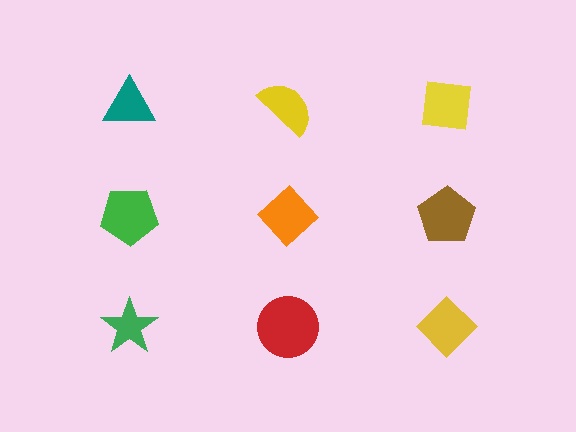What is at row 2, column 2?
An orange diamond.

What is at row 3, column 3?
A yellow diamond.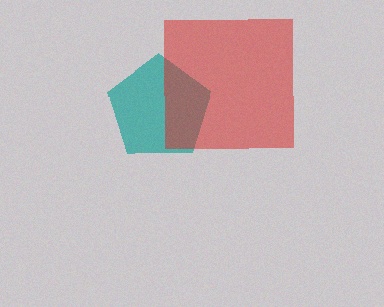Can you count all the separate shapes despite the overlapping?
Yes, there are 2 separate shapes.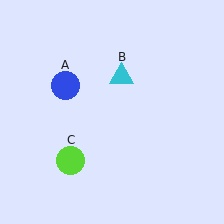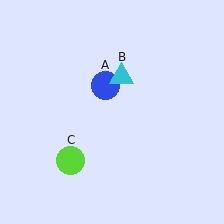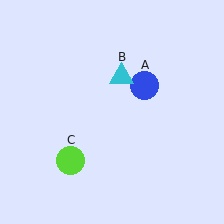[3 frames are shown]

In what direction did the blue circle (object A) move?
The blue circle (object A) moved right.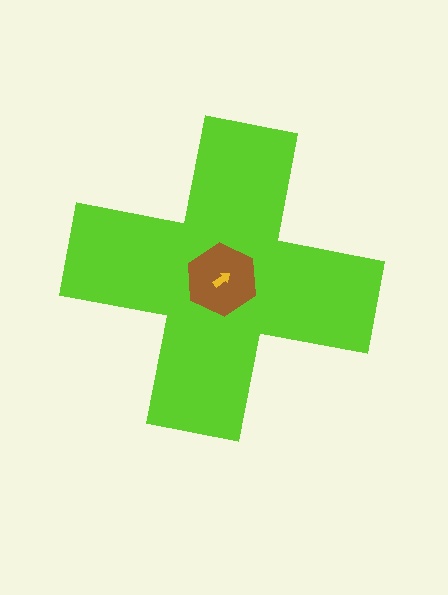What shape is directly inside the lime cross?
The brown hexagon.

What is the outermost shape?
The lime cross.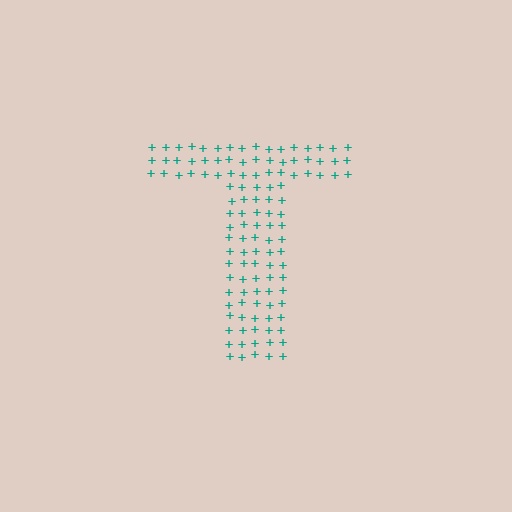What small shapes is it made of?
It is made of small plus signs.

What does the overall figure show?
The overall figure shows the letter T.